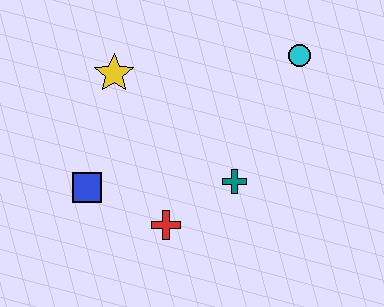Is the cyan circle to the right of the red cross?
Yes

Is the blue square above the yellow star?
No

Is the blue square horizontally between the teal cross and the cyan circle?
No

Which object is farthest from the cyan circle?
The blue square is farthest from the cyan circle.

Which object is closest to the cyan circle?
The teal cross is closest to the cyan circle.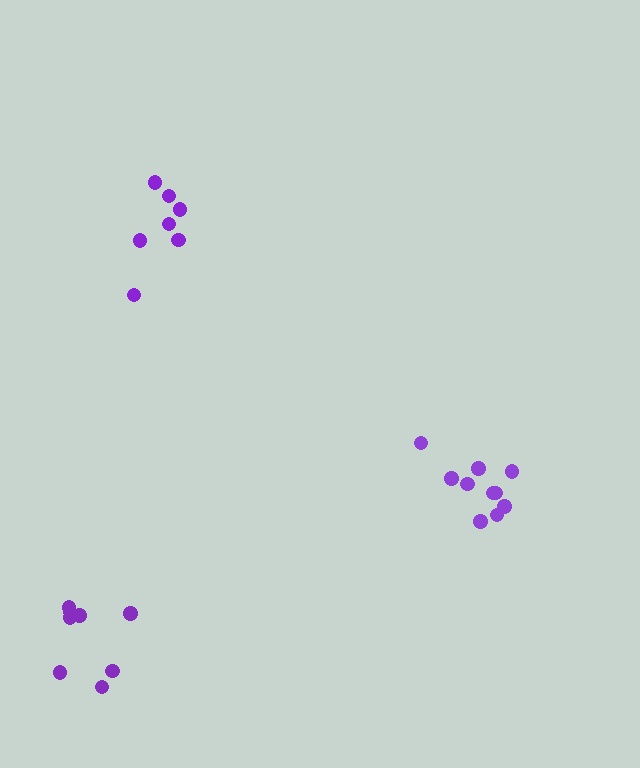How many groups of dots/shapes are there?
There are 3 groups.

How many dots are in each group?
Group 1: 10 dots, Group 2: 8 dots, Group 3: 7 dots (25 total).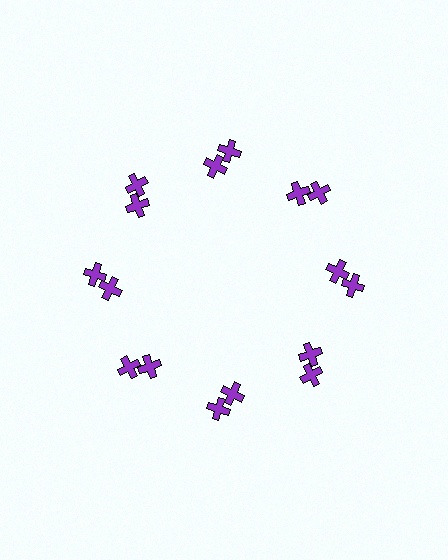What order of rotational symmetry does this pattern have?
This pattern has 8-fold rotational symmetry.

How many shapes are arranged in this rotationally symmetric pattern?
There are 16 shapes, arranged in 8 groups of 2.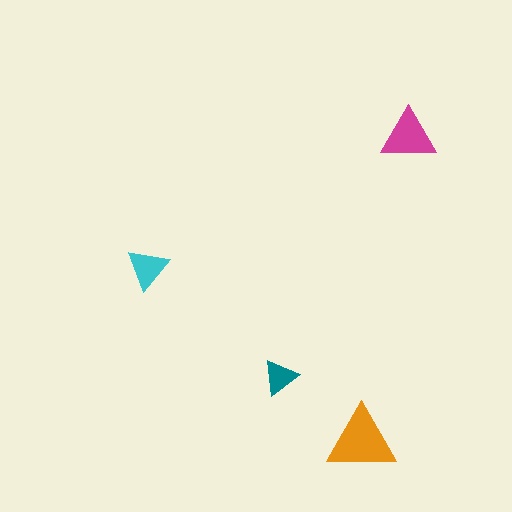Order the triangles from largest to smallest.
the orange one, the magenta one, the cyan one, the teal one.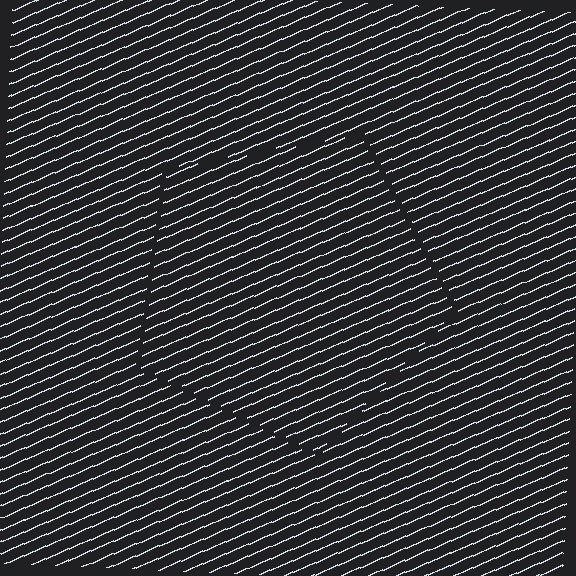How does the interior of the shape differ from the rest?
The interior of the shape contains the same grating, shifted by half a period — the contour is defined by the phase discontinuity where line-ends from the inner and outer gratings abut.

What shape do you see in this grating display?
An illusory pentagon. The interior of the shape contains the same grating, shifted by half a period — the contour is defined by the phase discontinuity where line-ends from the inner and outer gratings abut.